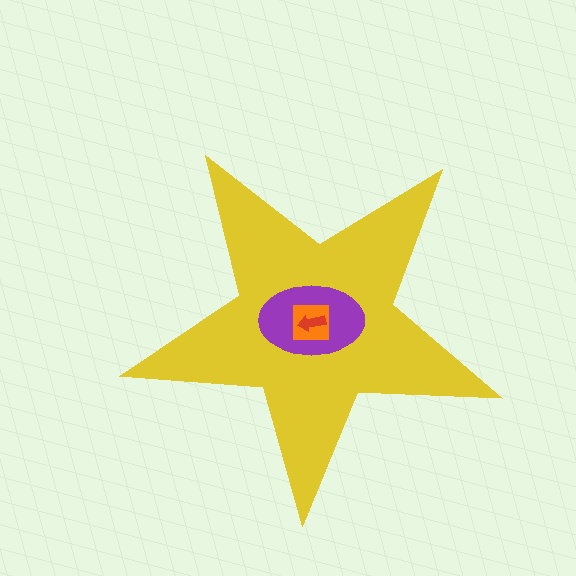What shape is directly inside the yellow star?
The purple ellipse.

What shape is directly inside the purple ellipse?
The orange square.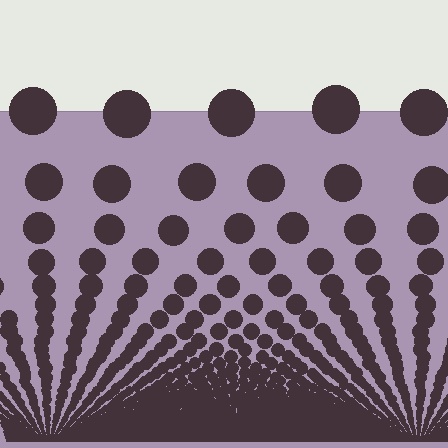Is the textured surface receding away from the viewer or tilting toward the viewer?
The surface appears to tilt toward the viewer. Texture elements get larger and sparser toward the top.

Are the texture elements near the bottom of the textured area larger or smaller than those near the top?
Smaller. The gradient is inverted — elements near the bottom are smaller and denser.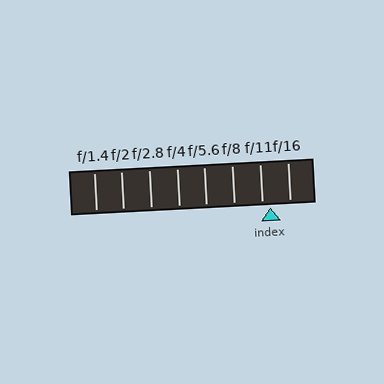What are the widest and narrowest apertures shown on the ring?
The widest aperture shown is f/1.4 and the narrowest is f/16.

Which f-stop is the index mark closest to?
The index mark is closest to f/11.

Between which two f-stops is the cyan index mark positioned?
The index mark is between f/11 and f/16.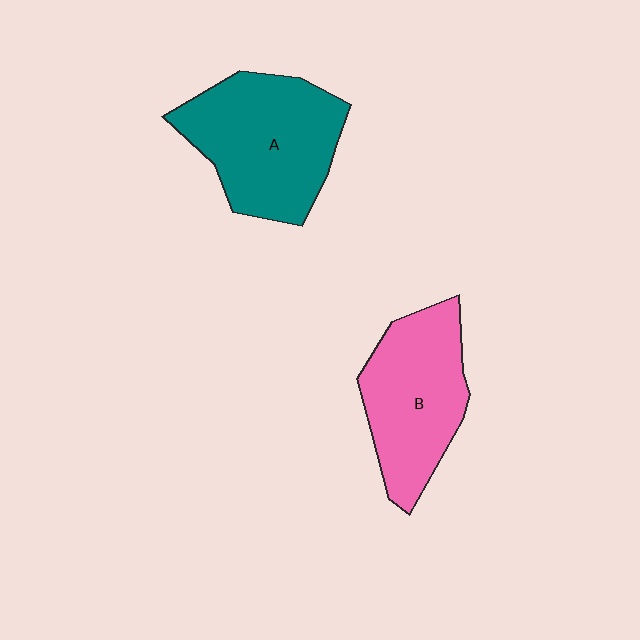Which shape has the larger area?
Shape A (teal).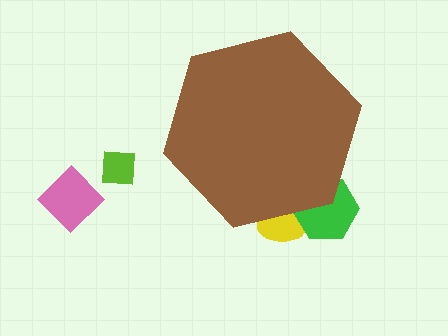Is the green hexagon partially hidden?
Yes, the green hexagon is partially hidden behind the brown hexagon.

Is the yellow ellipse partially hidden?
Yes, the yellow ellipse is partially hidden behind the brown hexagon.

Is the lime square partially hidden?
No, the lime square is fully visible.